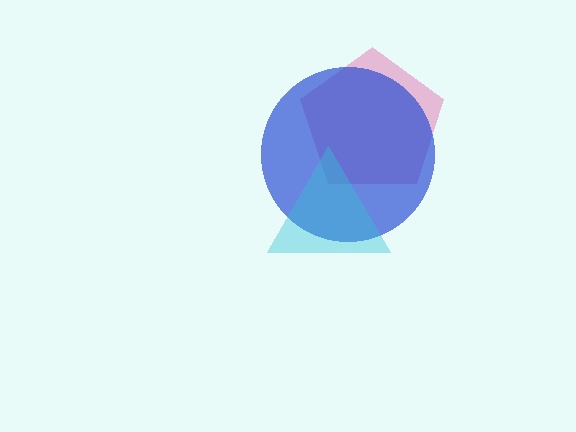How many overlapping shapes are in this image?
There are 3 overlapping shapes in the image.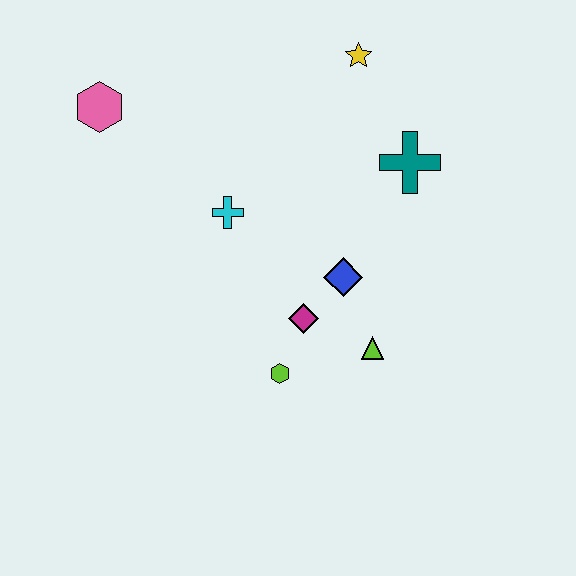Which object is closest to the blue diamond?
The magenta diamond is closest to the blue diamond.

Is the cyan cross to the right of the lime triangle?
No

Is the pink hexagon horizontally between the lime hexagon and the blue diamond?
No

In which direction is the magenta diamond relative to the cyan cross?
The magenta diamond is below the cyan cross.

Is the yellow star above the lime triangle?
Yes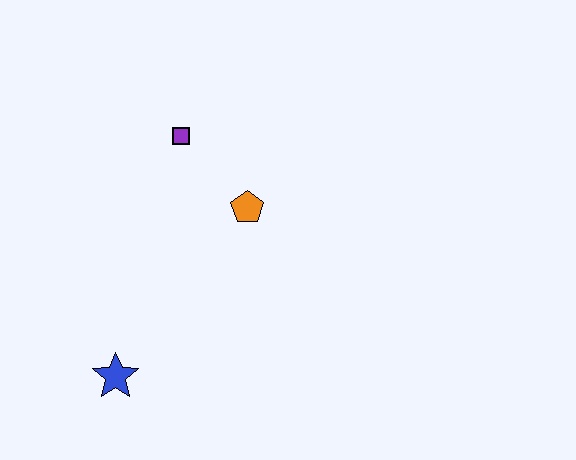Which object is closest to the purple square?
The orange pentagon is closest to the purple square.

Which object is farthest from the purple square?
The blue star is farthest from the purple square.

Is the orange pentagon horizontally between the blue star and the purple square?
No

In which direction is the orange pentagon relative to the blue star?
The orange pentagon is above the blue star.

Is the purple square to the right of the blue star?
Yes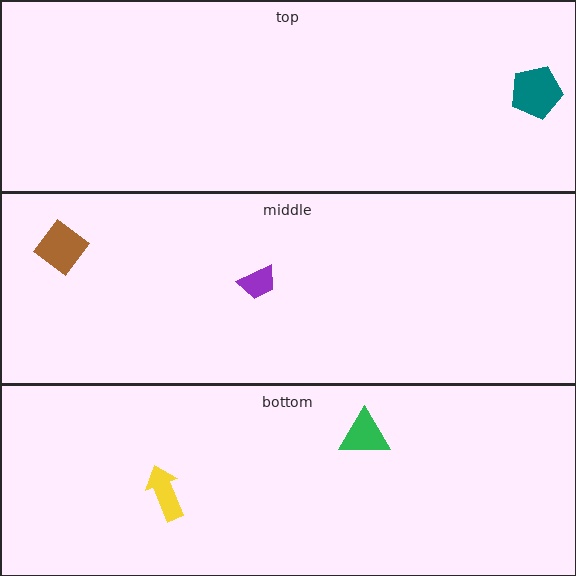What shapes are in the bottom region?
The green triangle, the yellow arrow.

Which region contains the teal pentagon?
The top region.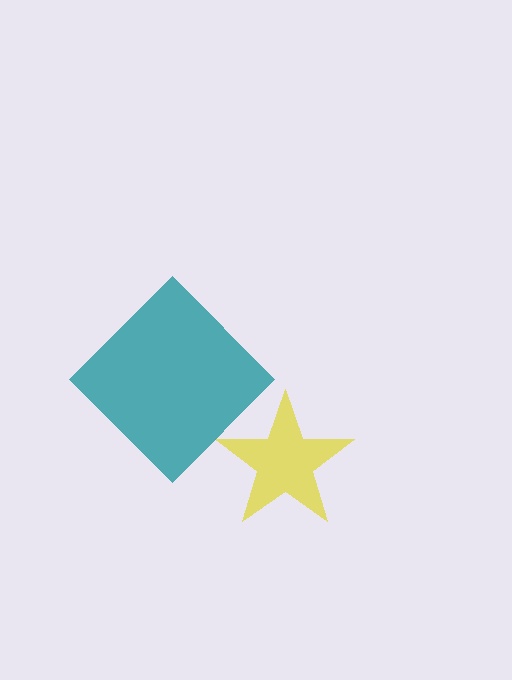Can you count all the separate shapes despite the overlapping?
Yes, there are 2 separate shapes.